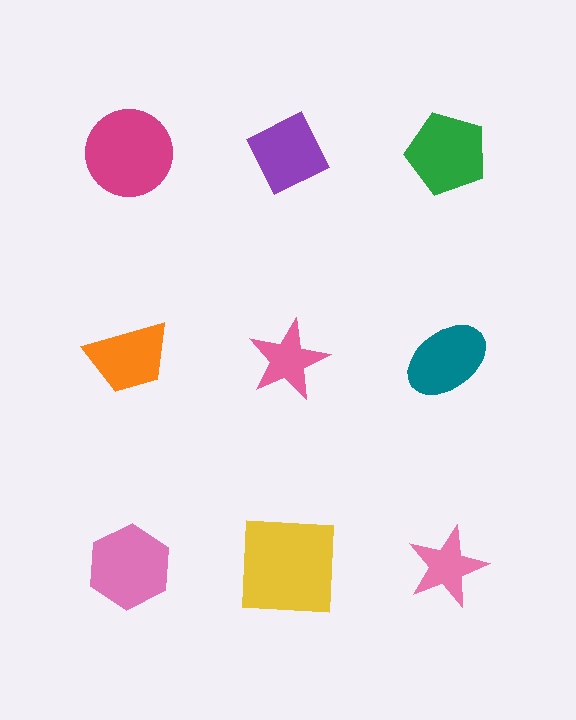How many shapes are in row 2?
3 shapes.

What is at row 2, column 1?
An orange trapezoid.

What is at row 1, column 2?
A purple diamond.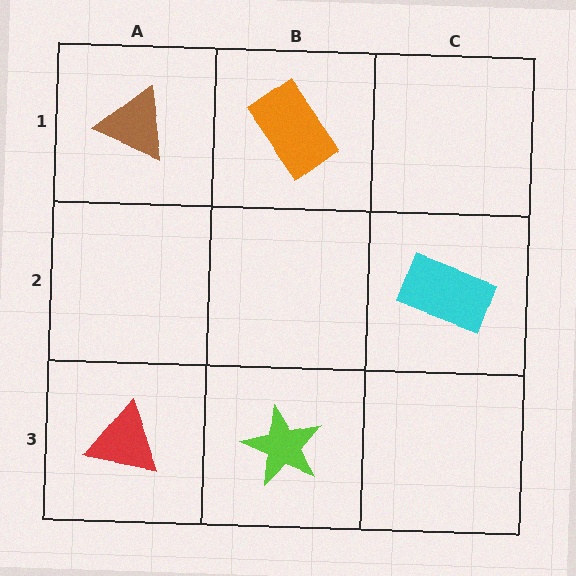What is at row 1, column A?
A brown triangle.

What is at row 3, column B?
A lime star.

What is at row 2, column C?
A cyan rectangle.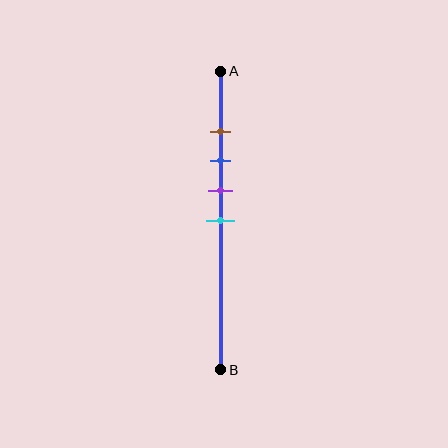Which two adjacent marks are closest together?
The brown and blue marks are the closest adjacent pair.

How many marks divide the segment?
There are 4 marks dividing the segment.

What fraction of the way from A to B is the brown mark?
The brown mark is approximately 20% (0.2) of the way from A to B.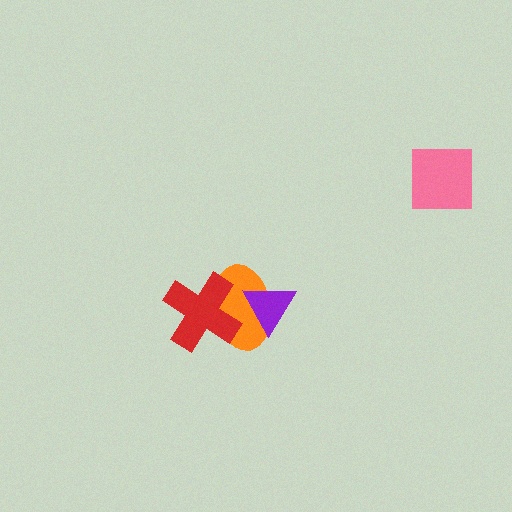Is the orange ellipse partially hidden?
Yes, it is partially covered by another shape.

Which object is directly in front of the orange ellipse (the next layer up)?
The purple triangle is directly in front of the orange ellipse.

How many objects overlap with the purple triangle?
1 object overlaps with the purple triangle.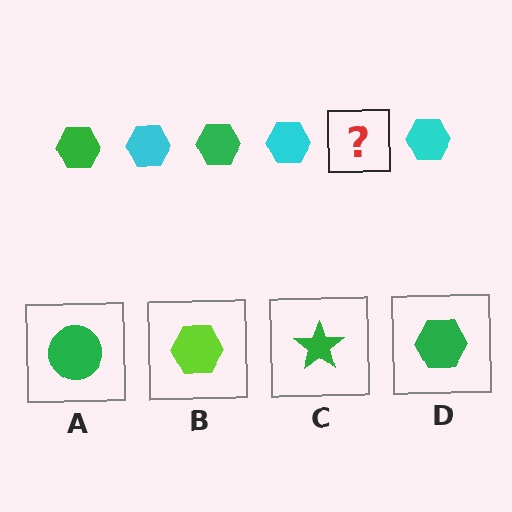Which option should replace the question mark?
Option D.